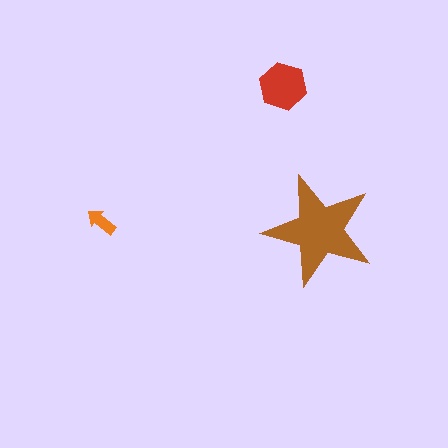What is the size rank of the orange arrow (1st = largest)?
3rd.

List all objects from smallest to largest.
The orange arrow, the red hexagon, the brown star.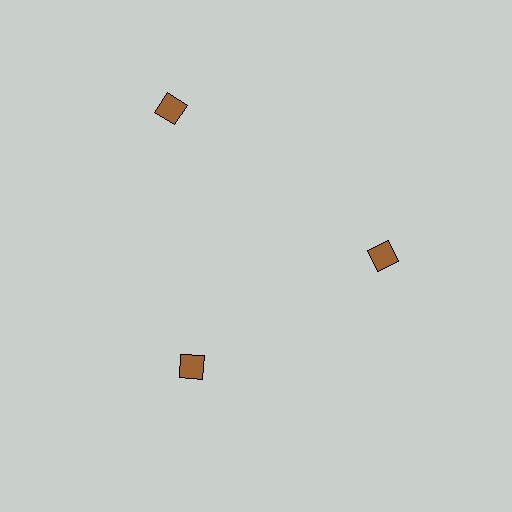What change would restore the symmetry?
The symmetry would be restored by moving it inward, back onto the ring so that all 3 diamonds sit at equal angles and equal distance from the center.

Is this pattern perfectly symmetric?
No. The 3 brown diamonds are arranged in a ring, but one element near the 11 o'clock position is pushed outward from the center, breaking the 3-fold rotational symmetry.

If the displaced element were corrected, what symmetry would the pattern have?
It would have 3-fold rotational symmetry — the pattern would map onto itself every 120 degrees.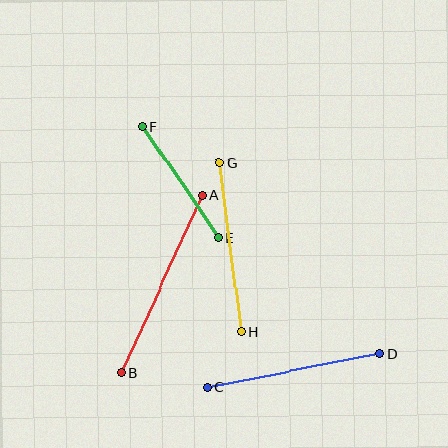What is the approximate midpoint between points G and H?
The midpoint is at approximately (230, 247) pixels.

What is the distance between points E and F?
The distance is approximately 135 pixels.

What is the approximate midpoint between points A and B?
The midpoint is at approximately (162, 284) pixels.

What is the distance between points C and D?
The distance is approximately 175 pixels.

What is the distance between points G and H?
The distance is approximately 170 pixels.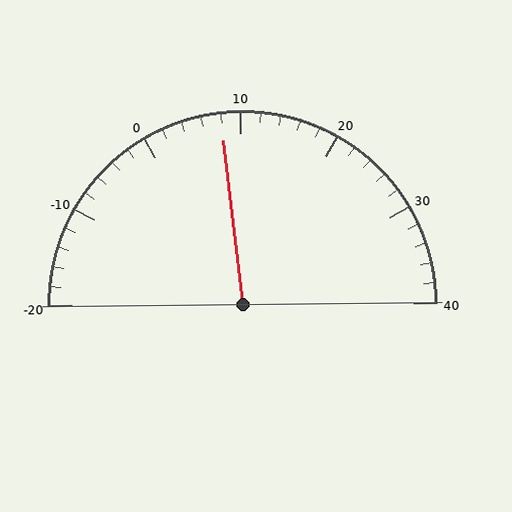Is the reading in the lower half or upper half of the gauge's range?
The reading is in the lower half of the range (-20 to 40).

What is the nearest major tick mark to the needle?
The nearest major tick mark is 10.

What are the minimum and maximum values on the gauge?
The gauge ranges from -20 to 40.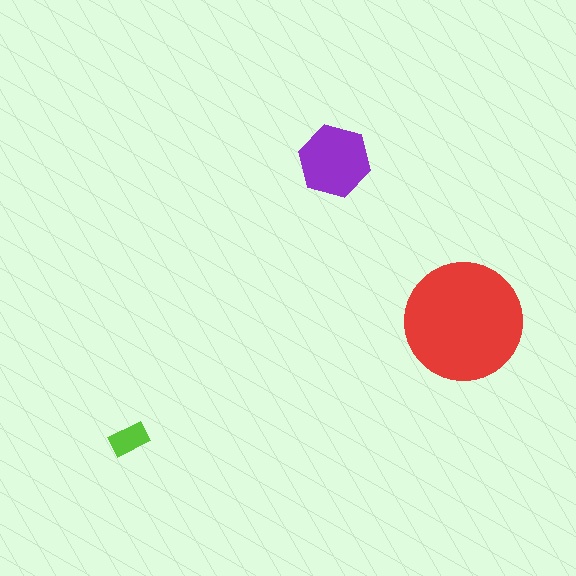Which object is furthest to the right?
The red circle is rightmost.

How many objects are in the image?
There are 3 objects in the image.